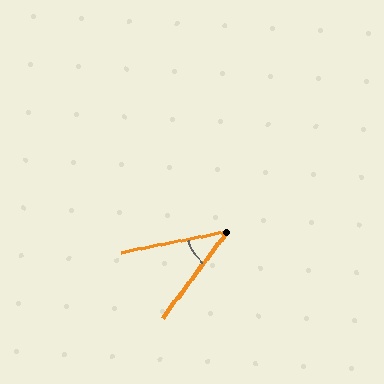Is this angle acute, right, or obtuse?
It is acute.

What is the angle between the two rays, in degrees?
Approximately 42 degrees.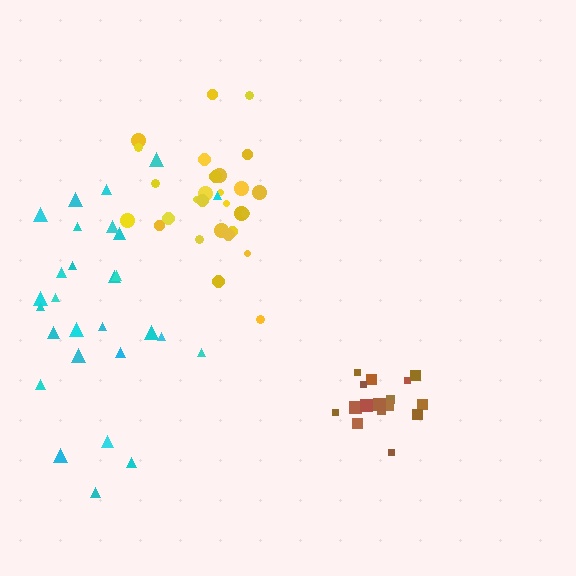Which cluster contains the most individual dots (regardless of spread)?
Yellow (28).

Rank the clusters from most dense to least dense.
brown, yellow, cyan.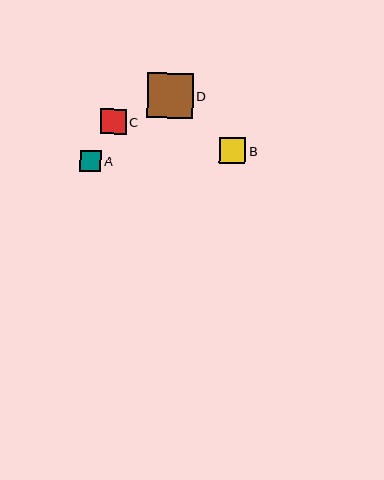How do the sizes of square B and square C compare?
Square B and square C are approximately the same size.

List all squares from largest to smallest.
From largest to smallest: D, B, C, A.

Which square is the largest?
Square D is the largest with a size of approximately 45 pixels.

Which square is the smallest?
Square A is the smallest with a size of approximately 21 pixels.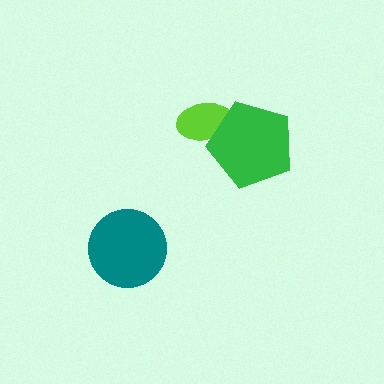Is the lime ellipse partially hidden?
Yes, it is partially covered by another shape.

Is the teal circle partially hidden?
No, no other shape covers it.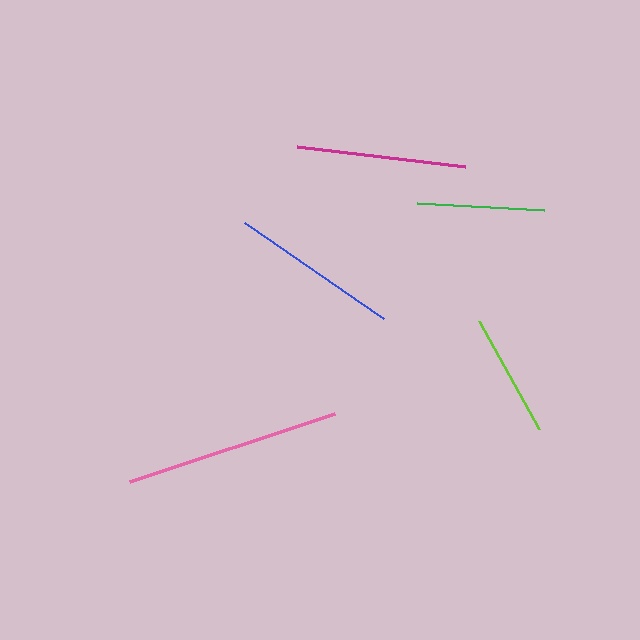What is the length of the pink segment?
The pink segment is approximately 216 pixels long.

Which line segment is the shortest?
The lime line is the shortest at approximately 124 pixels.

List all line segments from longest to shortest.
From longest to shortest: pink, magenta, blue, green, lime.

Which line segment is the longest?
The pink line is the longest at approximately 216 pixels.